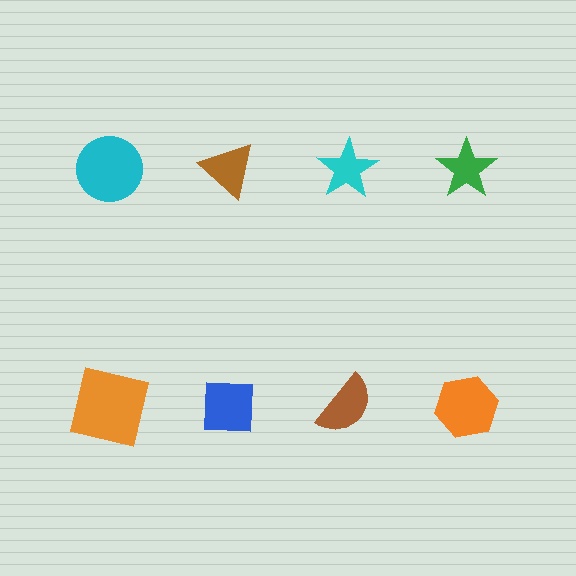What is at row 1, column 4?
A green star.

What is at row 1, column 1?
A cyan circle.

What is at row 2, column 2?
A blue square.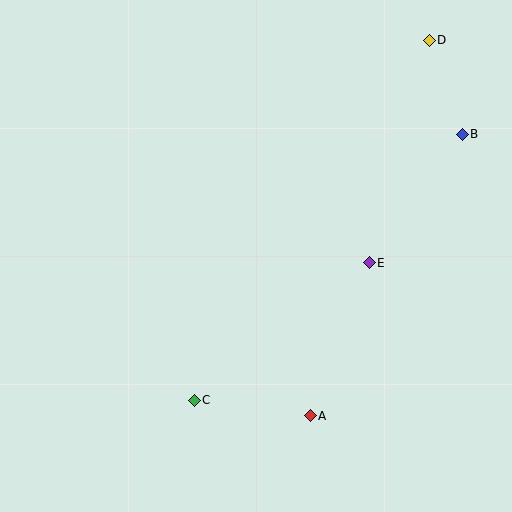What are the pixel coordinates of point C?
Point C is at (194, 400).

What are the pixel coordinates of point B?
Point B is at (462, 134).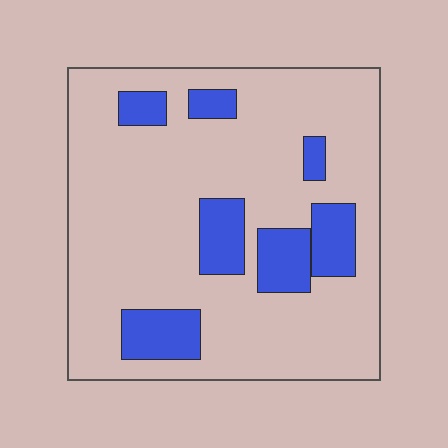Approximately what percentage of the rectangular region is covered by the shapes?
Approximately 20%.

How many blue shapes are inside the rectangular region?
7.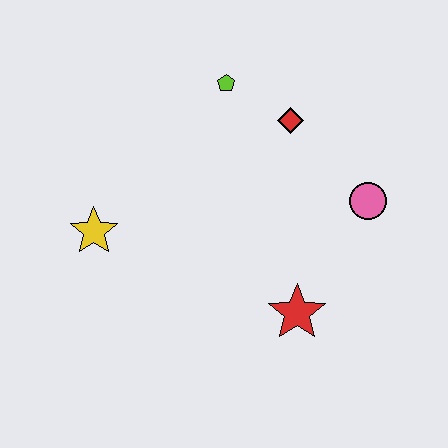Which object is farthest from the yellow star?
The pink circle is farthest from the yellow star.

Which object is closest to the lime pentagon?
The red diamond is closest to the lime pentagon.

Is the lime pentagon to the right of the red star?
No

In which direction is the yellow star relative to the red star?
The yellow star is to the left of the red star.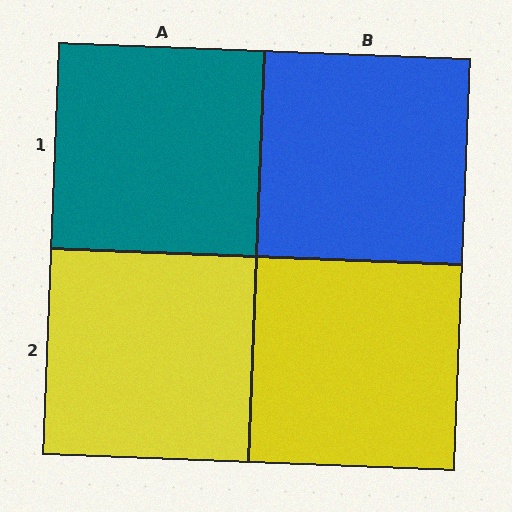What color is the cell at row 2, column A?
Yellow.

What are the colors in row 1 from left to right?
Teal, blue.